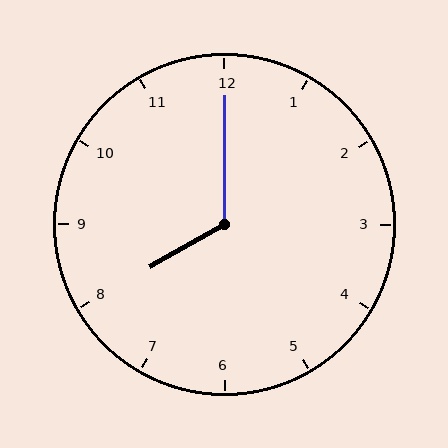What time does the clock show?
8:00.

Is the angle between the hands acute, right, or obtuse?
It is obtuse.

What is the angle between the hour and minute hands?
Approximately 120 degrees.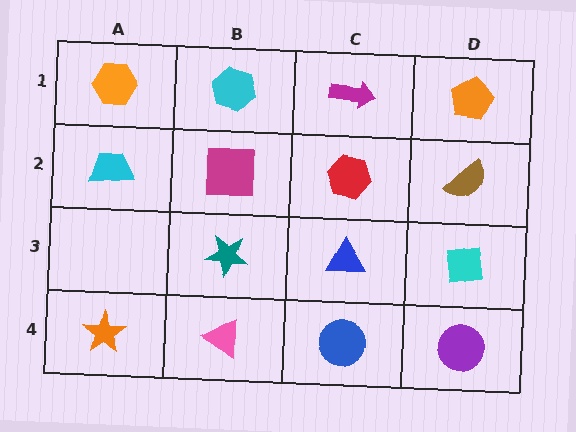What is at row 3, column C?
A blue triangle.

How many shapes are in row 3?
3 shapes.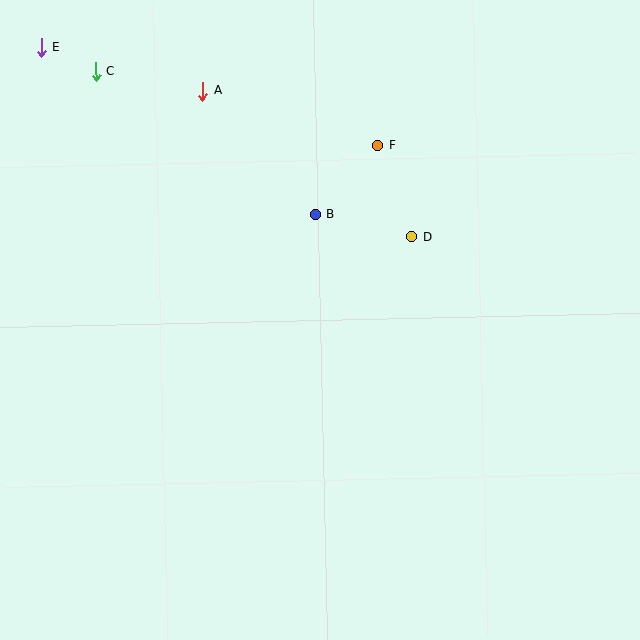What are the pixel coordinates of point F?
Point F is at (378, 146).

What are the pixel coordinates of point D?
Point D is at (412, 237).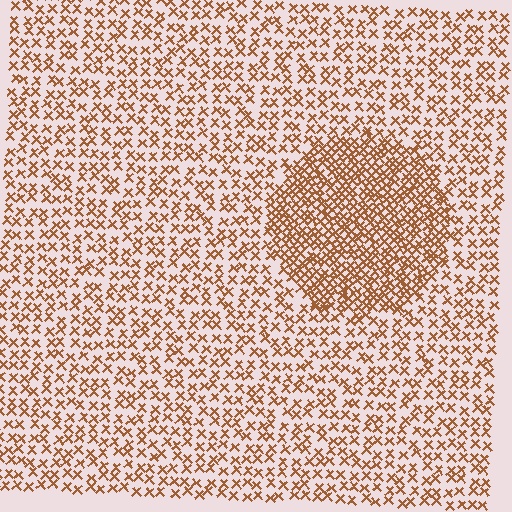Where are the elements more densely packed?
The elements are more densely packed inside the circle boundary.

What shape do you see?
I see a circle.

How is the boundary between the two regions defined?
The boundary is defined by a change in element density (approximately 2.1x ratio). All elements are the same color, size, and shape.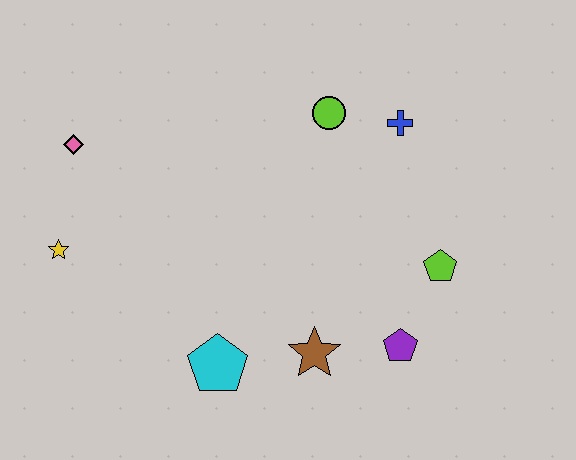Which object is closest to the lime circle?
The blue cross is closest to the lime circle.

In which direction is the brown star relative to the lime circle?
The brown star is below the lime circle.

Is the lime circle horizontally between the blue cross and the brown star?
Yes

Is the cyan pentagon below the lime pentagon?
Yes